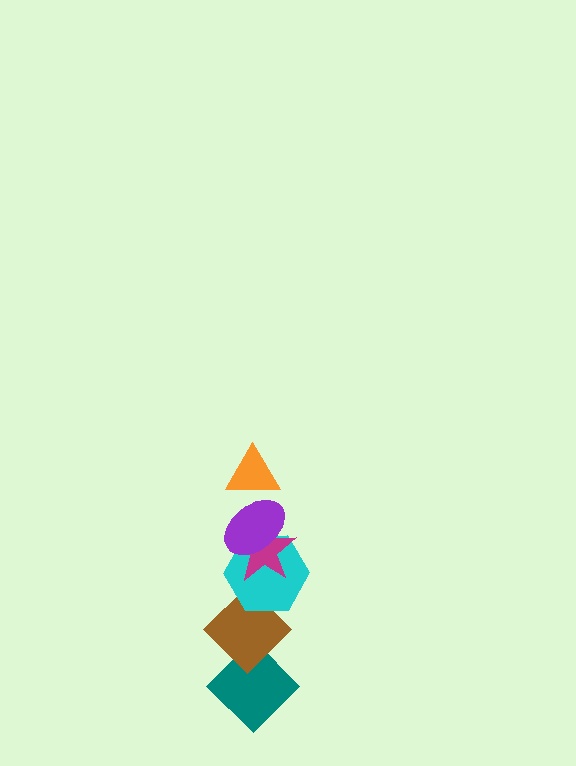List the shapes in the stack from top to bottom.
From top to bottom: the orange triangle, the purple ellipse, the magenta star, the cyan hexagon, the brown diamond, the teal diamond.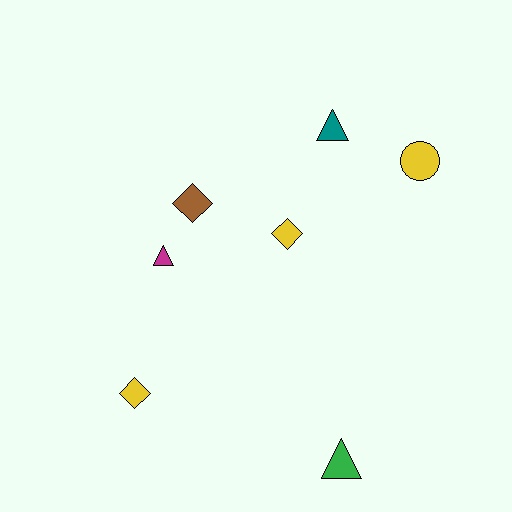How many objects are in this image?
There are 7 objects.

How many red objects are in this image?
There are no red objects.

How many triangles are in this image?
There are 3 triangles.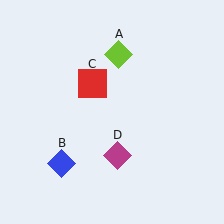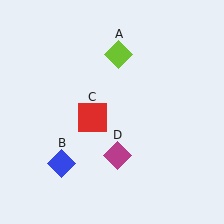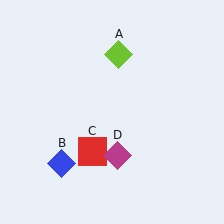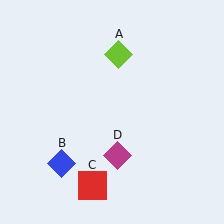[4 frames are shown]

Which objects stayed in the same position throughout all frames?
Lime diamond (object A) and blue diamond (object B) and magenta diamond (object D) remained stationary.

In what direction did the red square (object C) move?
The red square (object C) moved down.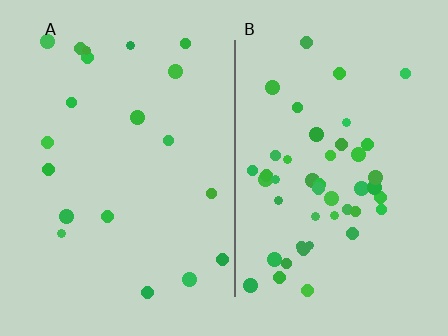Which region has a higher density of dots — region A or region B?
B (the right).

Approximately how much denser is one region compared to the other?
Approximately 2.4× — region B over region A.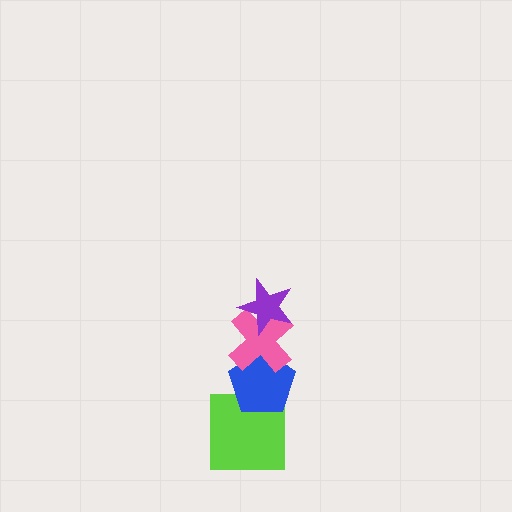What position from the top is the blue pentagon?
The blue pentagon is 3rd from the top.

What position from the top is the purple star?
The purple star is 1st from the top.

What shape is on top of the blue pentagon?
The pink cross is on top of the blue pentagon.